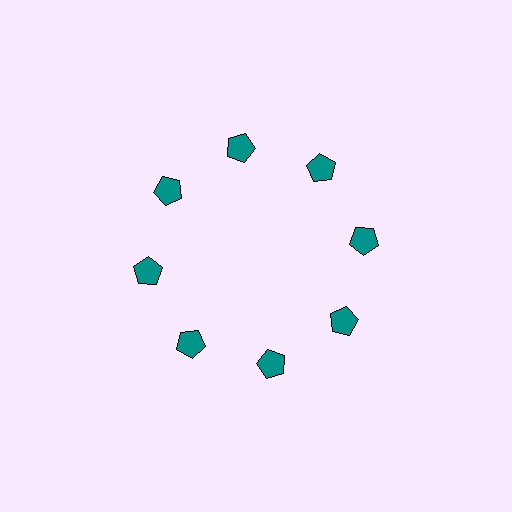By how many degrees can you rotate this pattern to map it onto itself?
The pattern maps onto itself every 45 degrees of rotation.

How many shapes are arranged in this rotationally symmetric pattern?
There are 8 shapes, arranged in 8 groups of 1.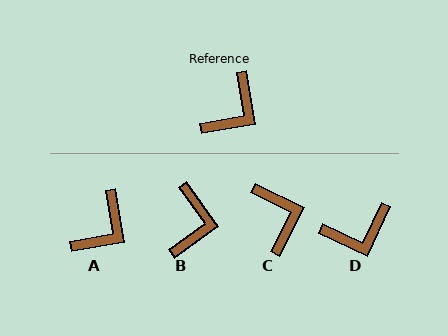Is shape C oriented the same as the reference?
No, it is off by about 54 degrees.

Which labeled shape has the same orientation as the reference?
A.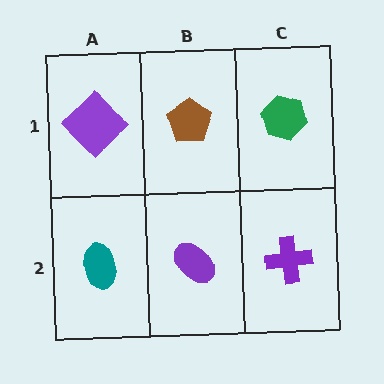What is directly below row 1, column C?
A purple cross.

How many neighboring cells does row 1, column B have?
3.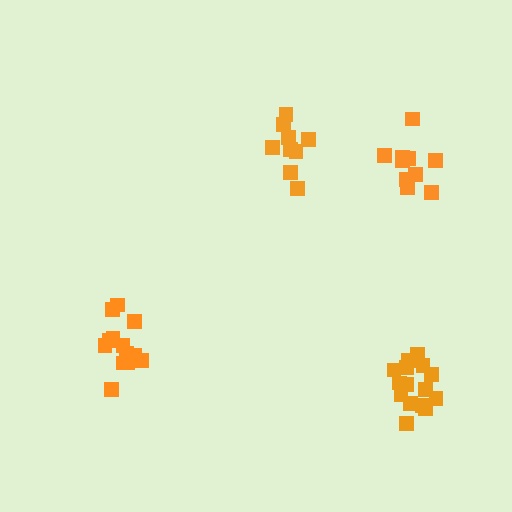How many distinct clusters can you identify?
There are 4 distinct clusters.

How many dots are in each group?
Group 1: 15 dots, Group 2: 9 dots, Group 3: 10 dots, Group 4: 13 dots (47 total).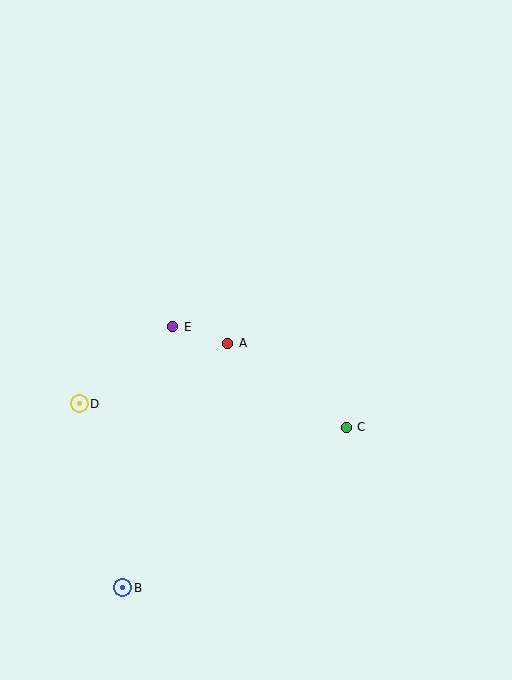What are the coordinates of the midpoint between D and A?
The midpoint between D and A is at (154, 374).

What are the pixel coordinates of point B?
Point B is at (123, 588).